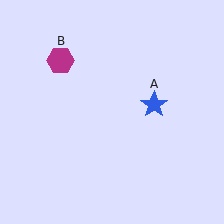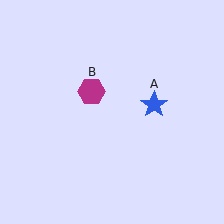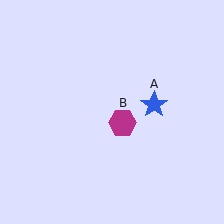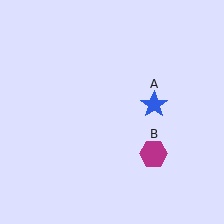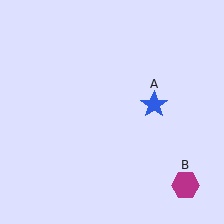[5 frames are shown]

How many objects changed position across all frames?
1 object changed position: magenta hexagon (object B).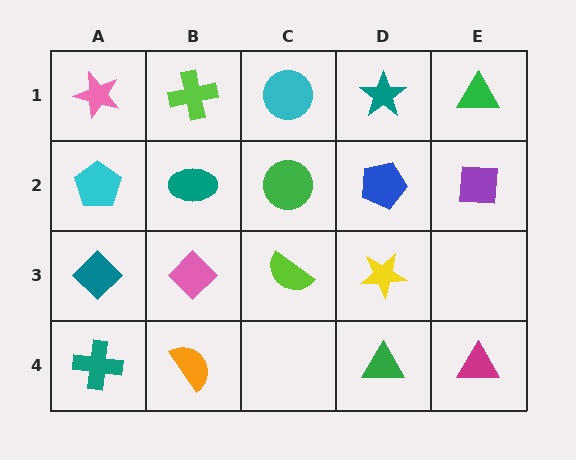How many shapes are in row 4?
4 shapes.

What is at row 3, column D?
A yellow star.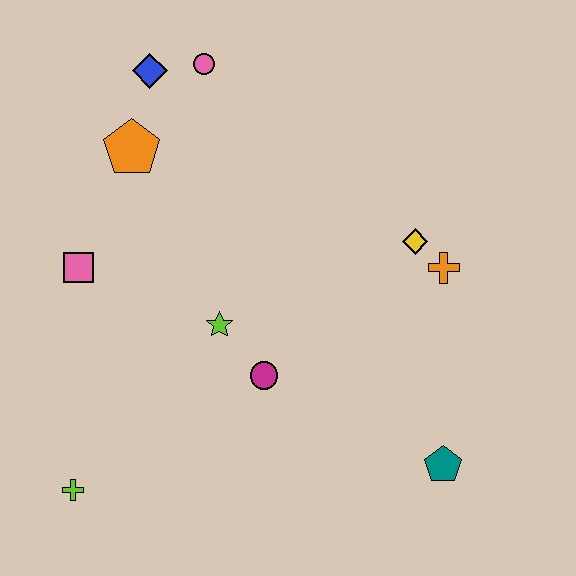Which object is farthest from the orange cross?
The lime cross is farthest from the orange cross.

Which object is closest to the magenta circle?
The lime star is closest to the magenta circle.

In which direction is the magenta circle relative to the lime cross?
The magenta circle is to the right of the lime cross.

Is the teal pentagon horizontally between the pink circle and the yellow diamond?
No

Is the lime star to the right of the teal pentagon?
No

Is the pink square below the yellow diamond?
Yes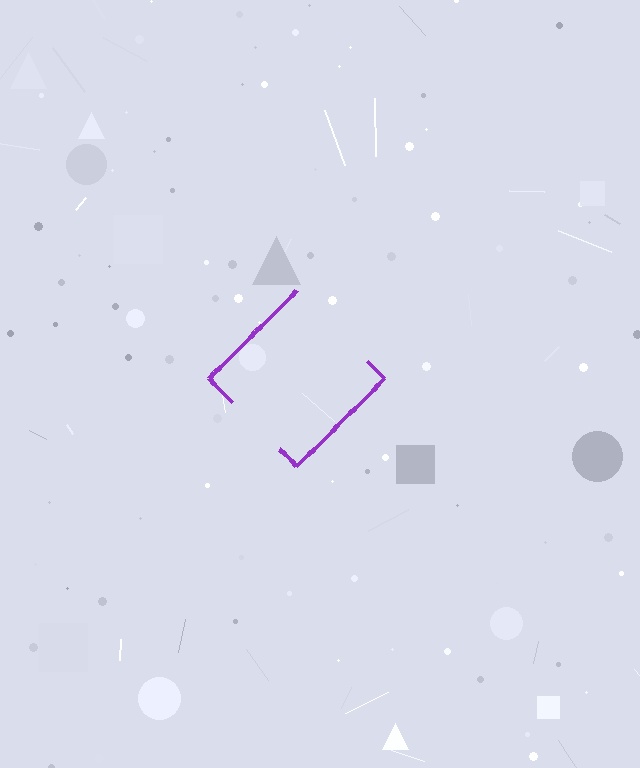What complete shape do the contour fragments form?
The contour fragments form a diamond.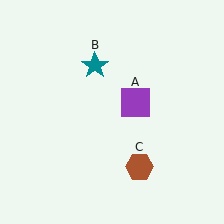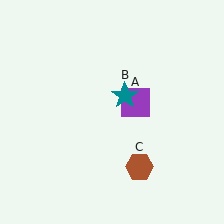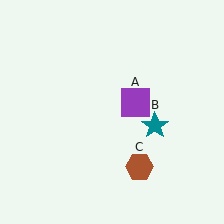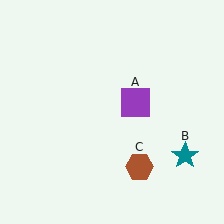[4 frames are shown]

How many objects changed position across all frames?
1 object changed position: teal star (object B).